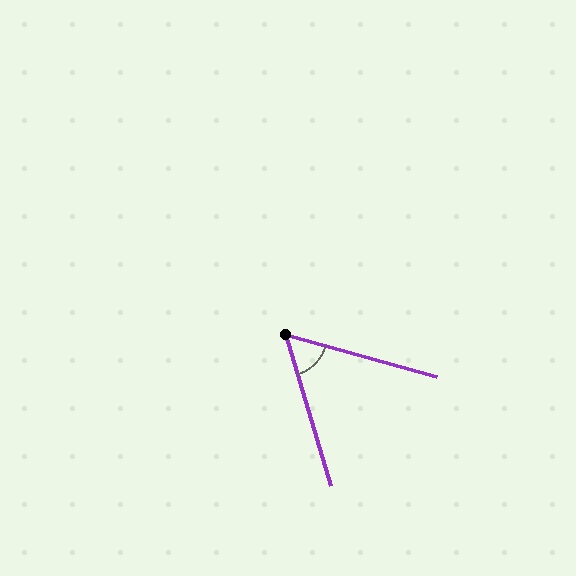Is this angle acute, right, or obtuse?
It is acute.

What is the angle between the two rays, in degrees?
Approximately 58 degrees.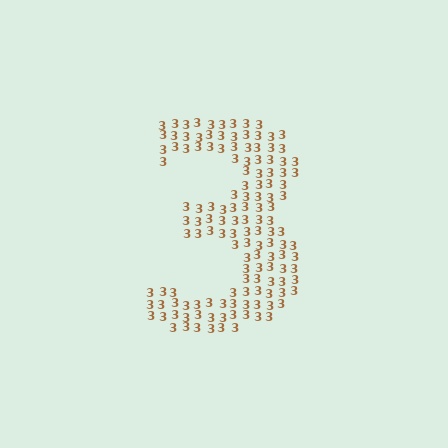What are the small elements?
The small elements are digit 3's.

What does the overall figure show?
The overall figure shows the digit 3.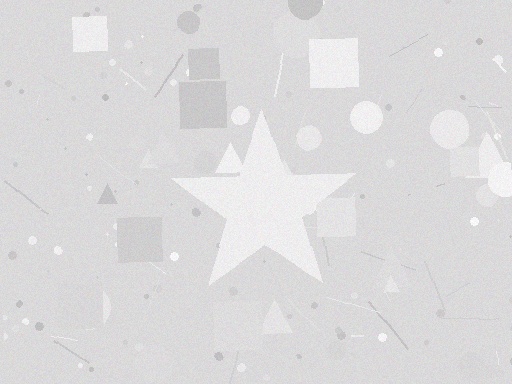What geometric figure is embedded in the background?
A star is embedded in the background.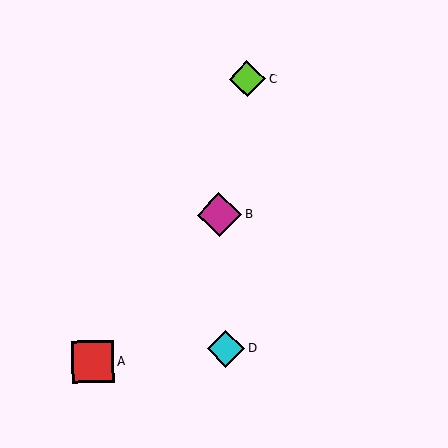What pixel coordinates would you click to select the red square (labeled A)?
Click at (93, 362) to select the red square A.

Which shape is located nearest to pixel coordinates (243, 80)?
The lime diamond (labeled C) at (247, 79) is nearest to that location.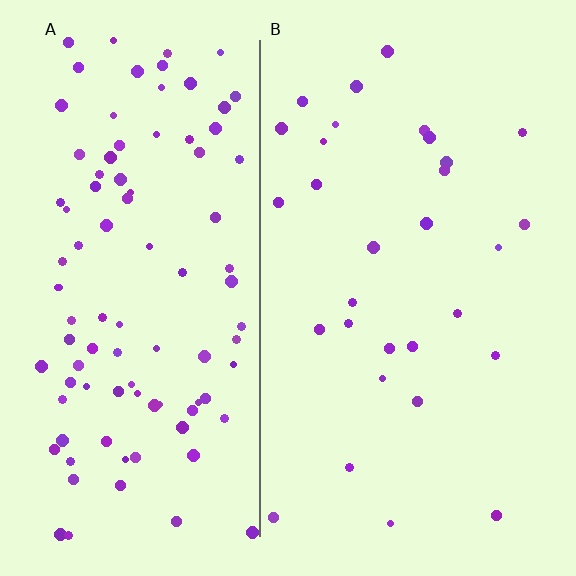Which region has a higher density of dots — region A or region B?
A (the left).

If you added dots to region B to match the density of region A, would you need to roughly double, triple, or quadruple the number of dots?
Approximately triple.